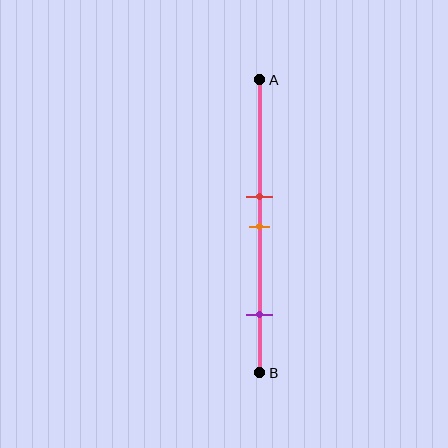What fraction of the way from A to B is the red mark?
The red mark is approximately 40% (0.4) of the way from A to B.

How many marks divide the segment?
There are 3 marks dividing the segment.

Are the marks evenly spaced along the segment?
No, the marks are not evenly spaced.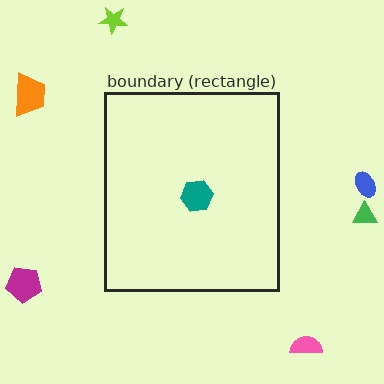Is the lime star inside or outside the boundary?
Outside.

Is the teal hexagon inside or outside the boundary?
Inside.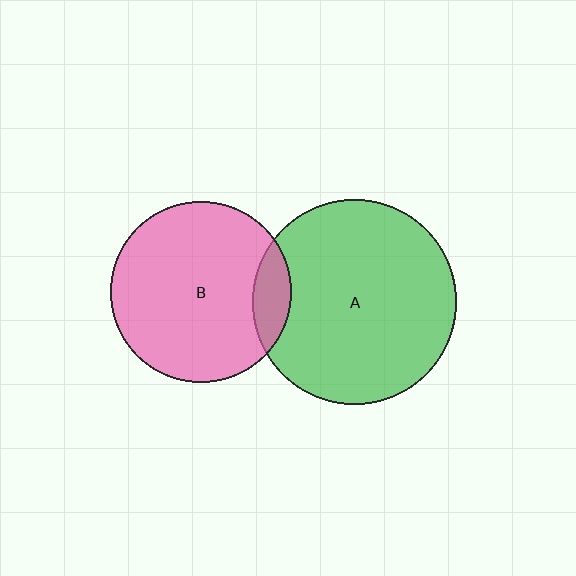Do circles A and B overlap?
Yes.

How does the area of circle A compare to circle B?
Approximately 1.3 times.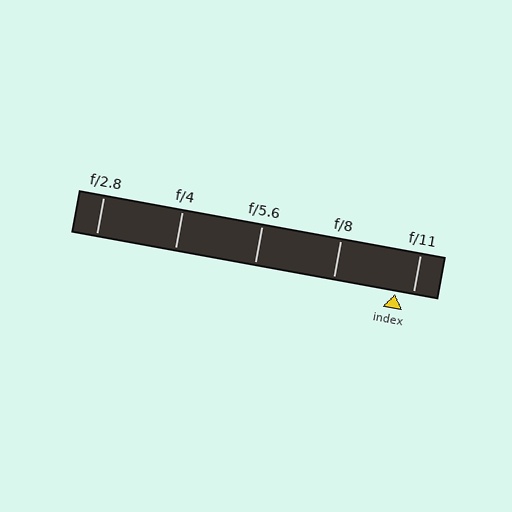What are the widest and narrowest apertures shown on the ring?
The widest aperture shown is f/2.8 and the narrowest is f/11.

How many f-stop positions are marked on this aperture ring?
There are 5 f-stop positions marked.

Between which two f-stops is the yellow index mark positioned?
The index mark is between f/8 and f/11.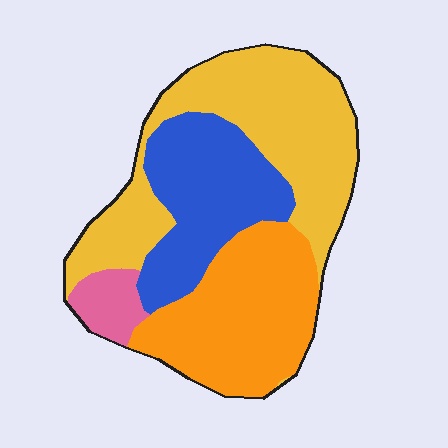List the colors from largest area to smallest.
From largest to smallest: yellow, orange, blue, pink.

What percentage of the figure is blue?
Blue covers 25% of the figure.